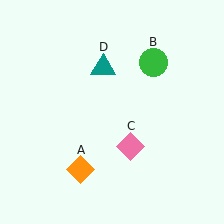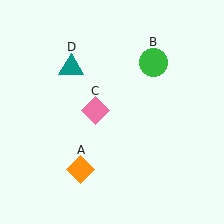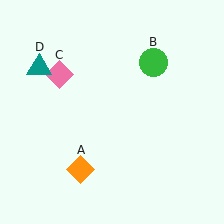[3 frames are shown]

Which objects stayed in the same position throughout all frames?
Orange diamond (object A) and green circle (object B) remained stationary.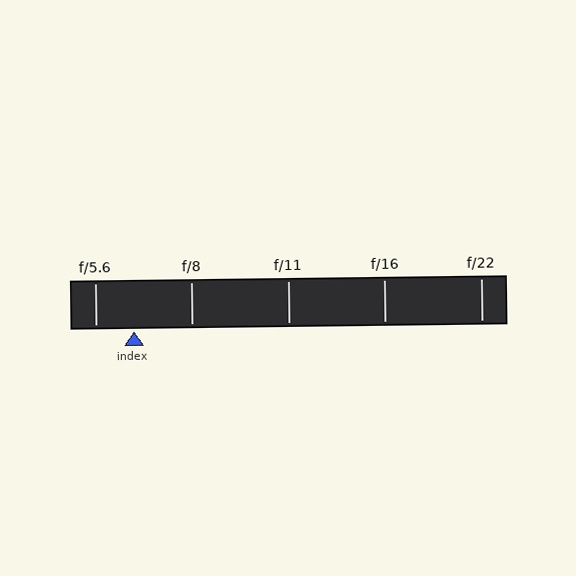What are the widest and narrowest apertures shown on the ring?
The widest aperture shown is f/5.6 and the narrowest is f/22.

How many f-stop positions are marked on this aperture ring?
There are 5 f-stop positions marked.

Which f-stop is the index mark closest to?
The index mark is closest to f/5.6.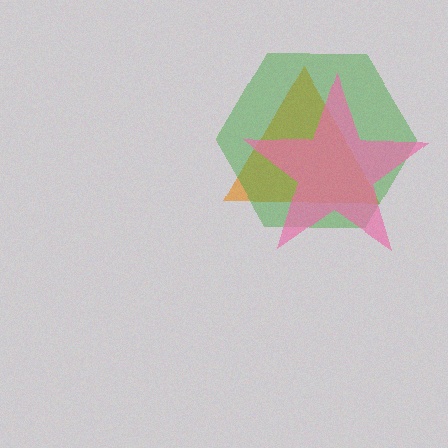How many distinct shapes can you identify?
There are 3 distinct shapes: an orange triangle, a green hexagon, a pink star.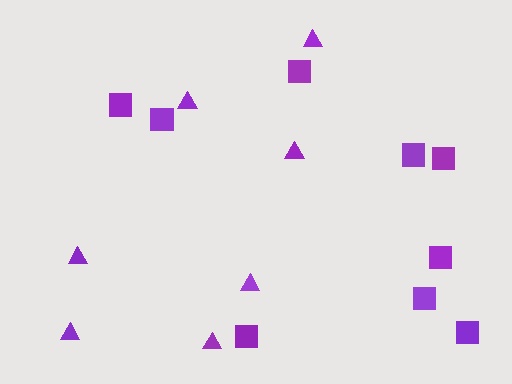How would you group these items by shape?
There are 2 groups: one group of triangles (7) and one group of squares (9).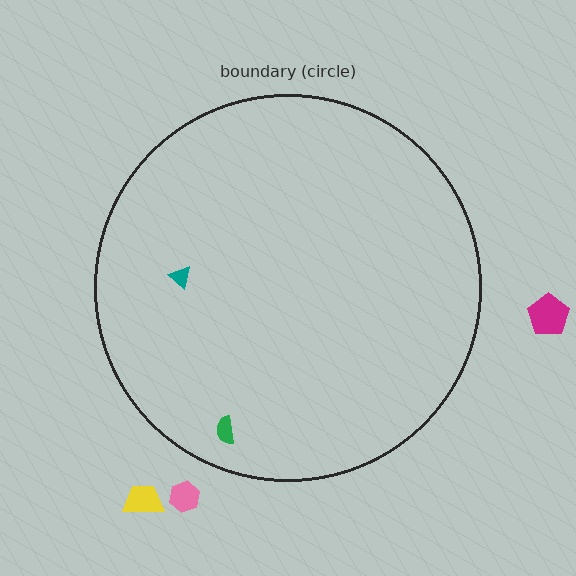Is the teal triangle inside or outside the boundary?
Inside.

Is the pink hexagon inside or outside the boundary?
Outside.